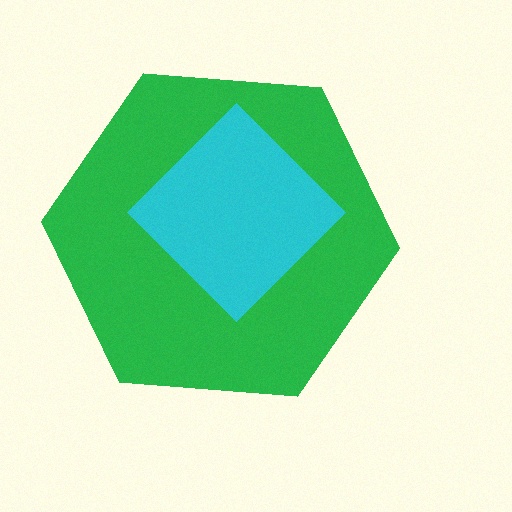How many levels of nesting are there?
2.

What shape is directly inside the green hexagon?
The cyan diamond.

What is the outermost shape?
The green hexagon.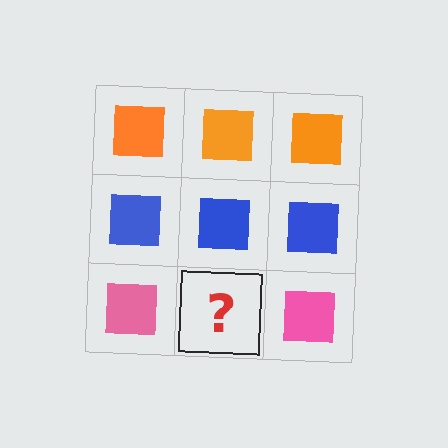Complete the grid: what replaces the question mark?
The question mark should be replaced with a pink square.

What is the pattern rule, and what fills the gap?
The rule is that each row has a consistent color. The gap should be filled with a pink square.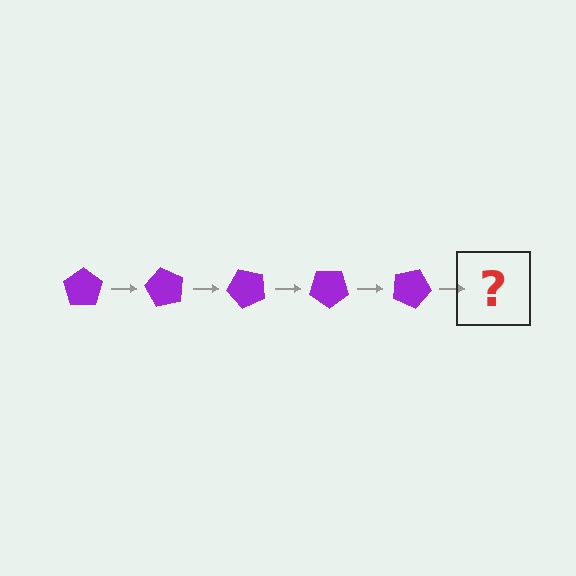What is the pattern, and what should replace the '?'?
The pattern is that the pentagon rotates 60 degrees each step. The '?' should be a purple pentagon rotated 300 degrees.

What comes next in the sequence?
The next element should be a purple pentagon rotated 300 degrees.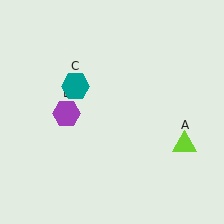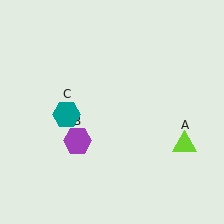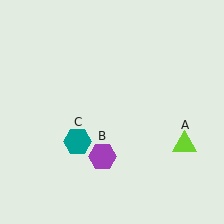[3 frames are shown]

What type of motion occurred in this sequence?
The purple hexagon (object B), teal hexagon (object C) rotated counterclockwise around the center of the scene.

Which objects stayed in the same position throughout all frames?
Lime triangle (object A) remained stationary.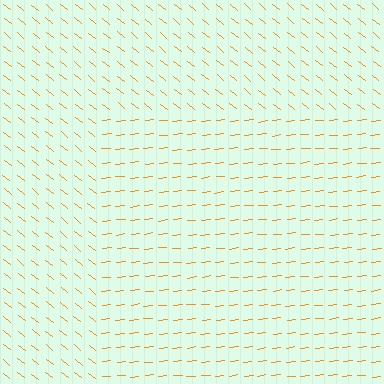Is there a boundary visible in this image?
Yes, there is a texture boundary formed by a change in line orientation.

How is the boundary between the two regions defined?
The boundary is defined purely by a change in line orientation (approximately 45 degrees difference). All lines are the same color and thickness.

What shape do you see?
I see a rectangle.